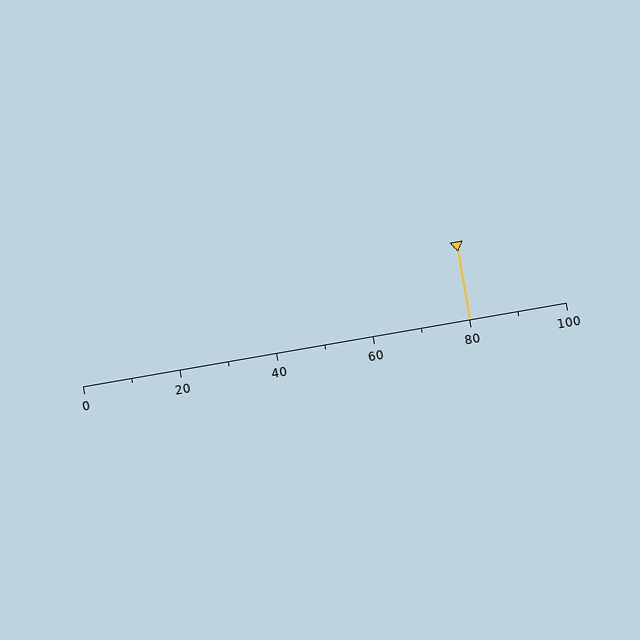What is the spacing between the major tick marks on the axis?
The major ticks are spaced 20 apart.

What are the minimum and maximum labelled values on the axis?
The axis runs from 0 to 100.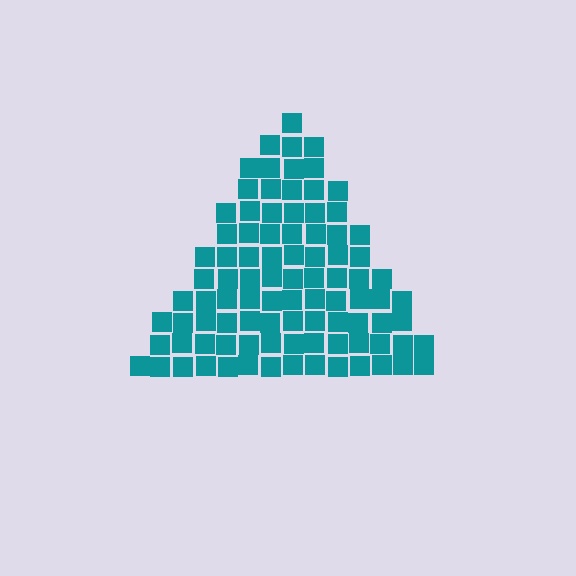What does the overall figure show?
The overall figure shows a triangle.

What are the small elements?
The small elements are squares.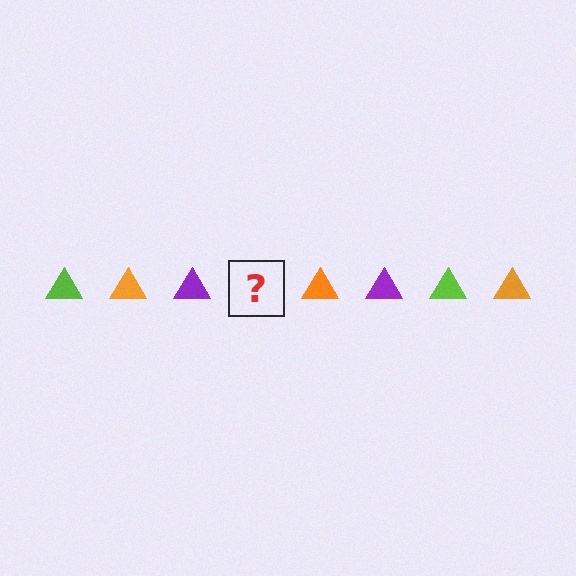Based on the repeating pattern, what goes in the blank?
The blank should be a lime triangle.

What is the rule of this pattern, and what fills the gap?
The rule is that the pattern cycles through lime, orange, purple triangles. The gap should be filled with a lime triangle.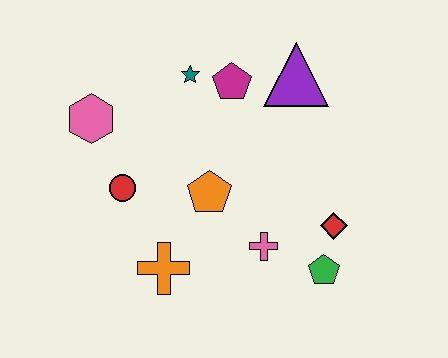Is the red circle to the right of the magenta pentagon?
No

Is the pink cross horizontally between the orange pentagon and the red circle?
No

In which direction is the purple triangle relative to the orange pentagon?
The purple triangle is above the orange pentagon.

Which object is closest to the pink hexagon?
The red circle is closest to the pink hexagon.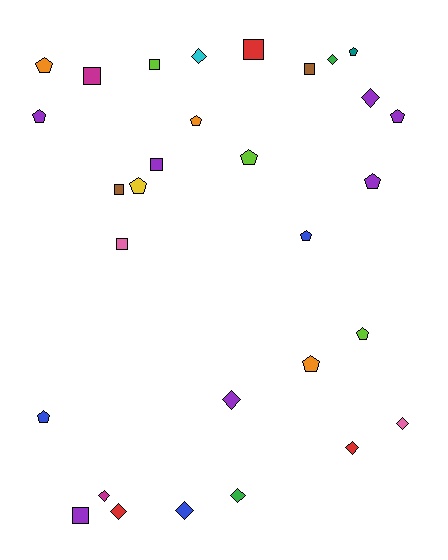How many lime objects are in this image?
There are 3 lime objects.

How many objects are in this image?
There are 30 objects.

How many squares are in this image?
There are 8 squares.